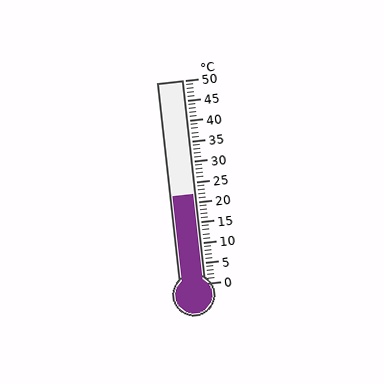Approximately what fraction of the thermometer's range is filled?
The thermometer is filled to approximately 45% of its range.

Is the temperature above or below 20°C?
The temperature is above 20°C.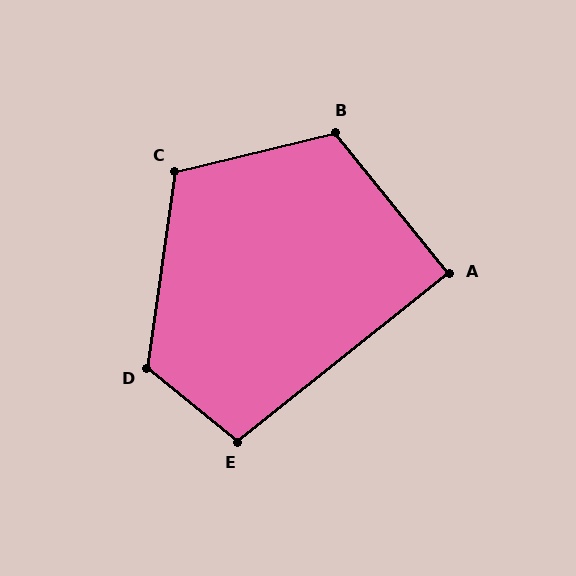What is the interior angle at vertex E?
Approximately 102 degrees (obtuse).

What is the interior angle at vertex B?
Approximately 115 degrees (obtuse).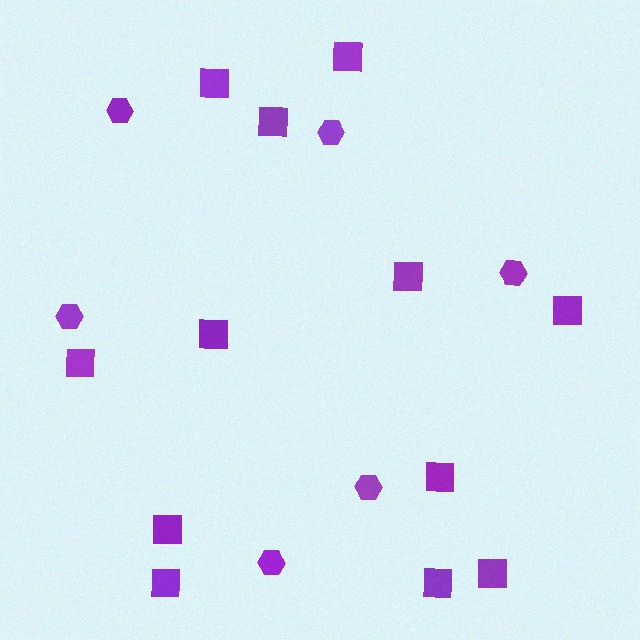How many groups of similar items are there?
There are 2 groups: one group of hexagons (6) and one group of squares (12).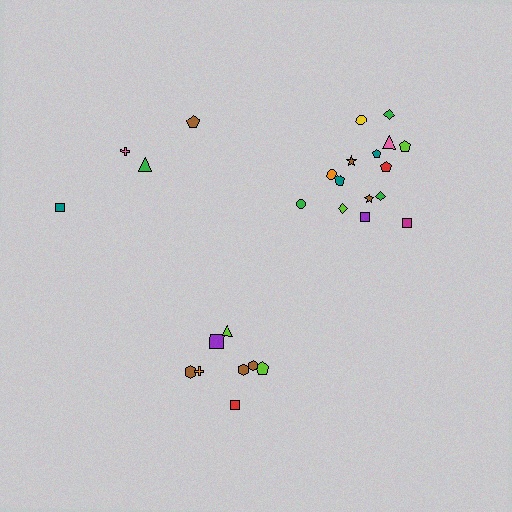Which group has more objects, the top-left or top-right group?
The top-right group.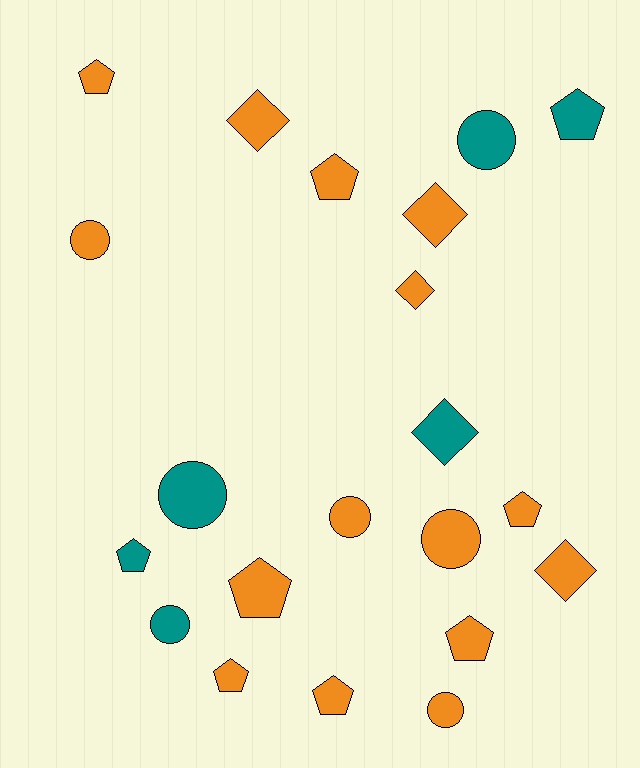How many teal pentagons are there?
There are 2 teal pentagons.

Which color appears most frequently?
Orange, with 15 objects.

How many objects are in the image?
There are 21 objects.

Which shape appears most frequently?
Pentagon, with 9 objects.